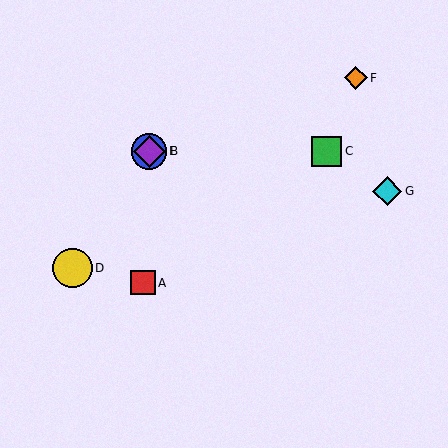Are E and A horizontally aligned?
No, E is at y≈151 and A is at y≈283.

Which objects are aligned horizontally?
Objects B, C, E are aligned horizontally.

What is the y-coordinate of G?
Object G is at y≈191.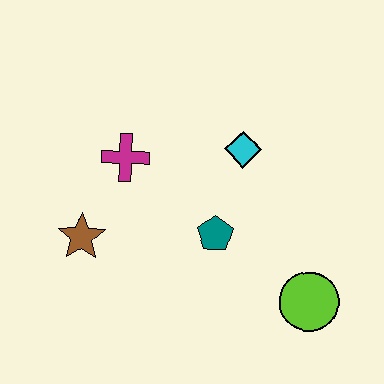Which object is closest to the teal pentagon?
The cyan diamond is closest to the teal pentagon.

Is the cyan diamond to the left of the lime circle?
Yes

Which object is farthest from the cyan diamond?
The brown star is farthest from the cyan diamond.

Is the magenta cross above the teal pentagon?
Yes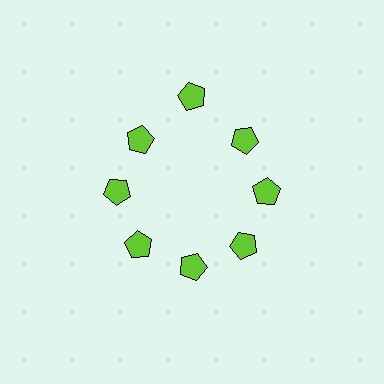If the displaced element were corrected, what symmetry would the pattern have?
It would have 8-fold rotational symmetry — the pattern would map onto itself every 45 degrees.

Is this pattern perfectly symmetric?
No. The 8 lime pentagons are arranged in a ring, but one element near the 12 o'clock position is pushed outward from the center, breaking the 8-fold rotational symmetry.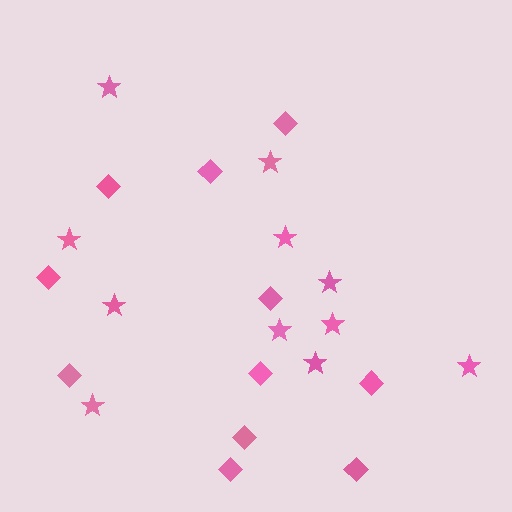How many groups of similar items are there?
There are 2 groups: one group of stars (11) and one group of diamonds (11).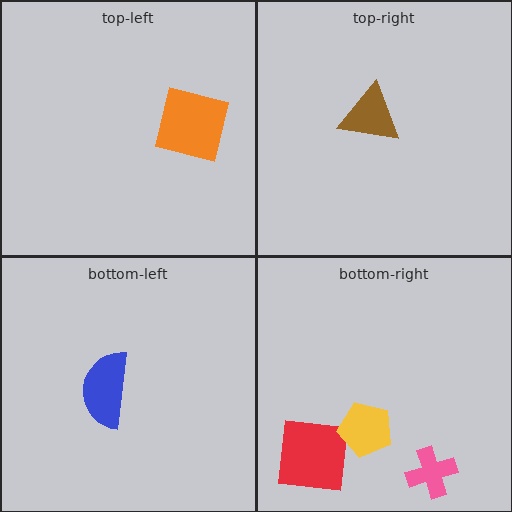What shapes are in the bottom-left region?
The blue semicircle.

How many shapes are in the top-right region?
1.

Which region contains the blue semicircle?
The bottom-left region.